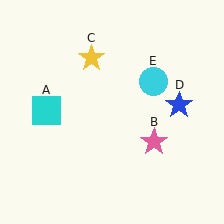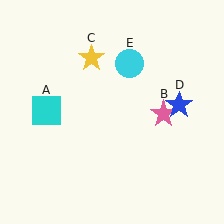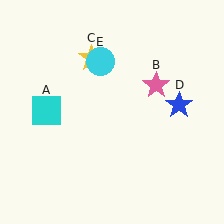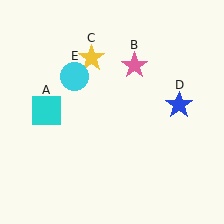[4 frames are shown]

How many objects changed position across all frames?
2 objects changed position: pink star (object B), cyan circle (object E).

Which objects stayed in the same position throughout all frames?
Cyan square (object A) and yellow star (object C) and blue star (object D) remained stationary.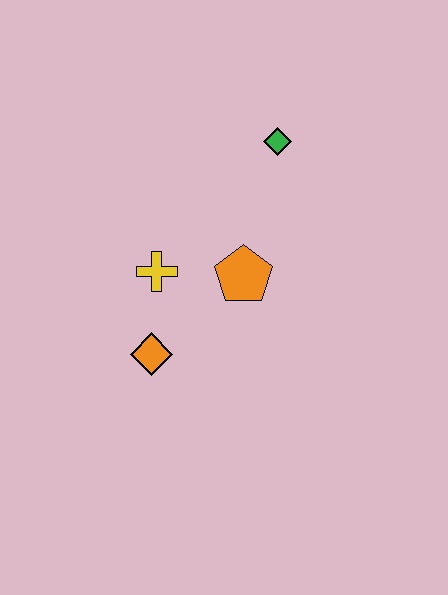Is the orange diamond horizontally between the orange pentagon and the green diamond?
No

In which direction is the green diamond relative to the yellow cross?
The green diamond is above the yellow cross.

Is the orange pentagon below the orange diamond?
No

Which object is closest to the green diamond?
The orange pentagon is closest to the green diamond.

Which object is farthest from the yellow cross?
The green diamond is farthest from the yellow cross.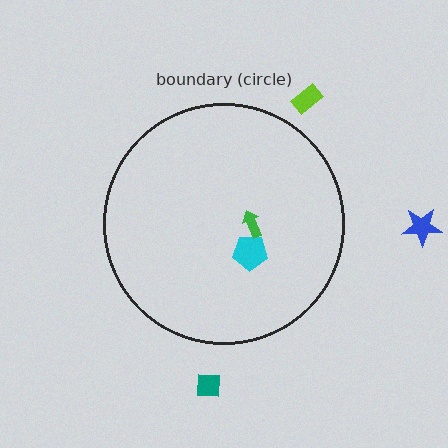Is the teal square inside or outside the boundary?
Outside.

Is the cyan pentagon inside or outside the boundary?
Inside.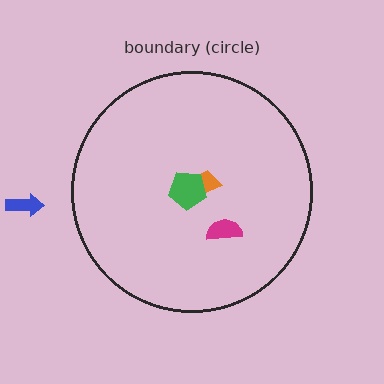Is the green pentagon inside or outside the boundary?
Inside.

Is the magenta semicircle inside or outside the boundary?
Inside.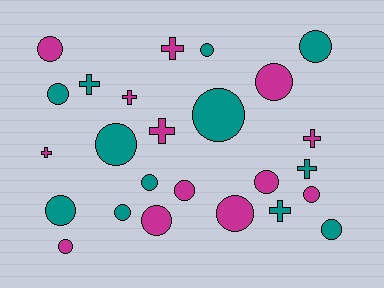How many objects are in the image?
There are 25 objects.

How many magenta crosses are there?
There are 5 magenta crosses.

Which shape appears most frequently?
Circle, with 17 objects.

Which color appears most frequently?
Magenta, with 13 objects.